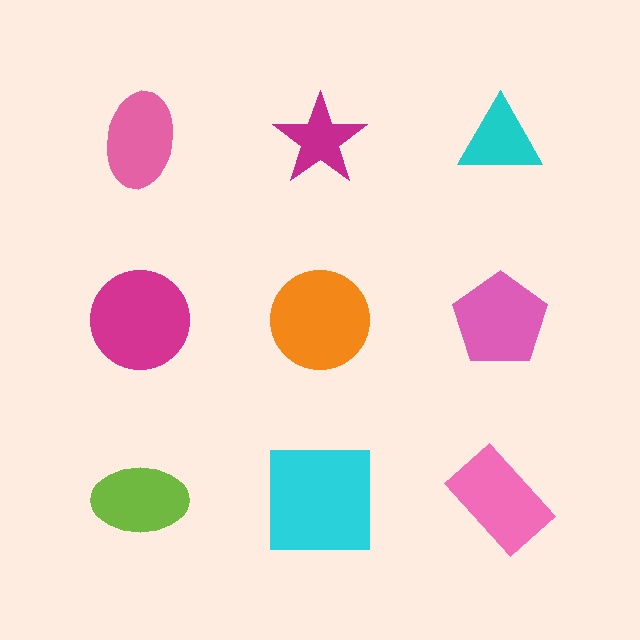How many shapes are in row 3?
3 shapes.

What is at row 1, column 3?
A cyan triangle.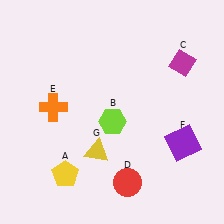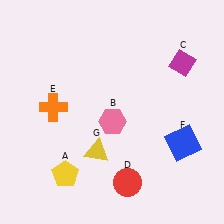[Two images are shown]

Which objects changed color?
B changed from lime to pink. F changed from purple to blue.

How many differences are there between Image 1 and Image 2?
There are 2 differences between the two images.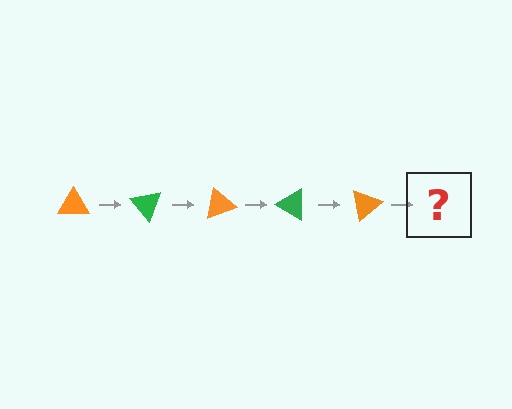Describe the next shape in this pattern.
It should be a green triangle, rotated 250 degrees from the start.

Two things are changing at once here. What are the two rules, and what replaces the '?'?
The two rules are that it rotates 50 degrees each step and the color cycles through orange and green. The '?' should be a green triangle, rotated 250 degrees from the start.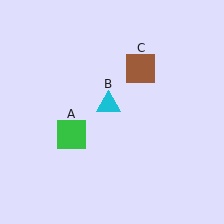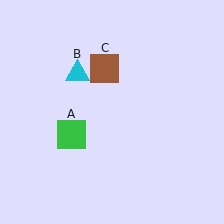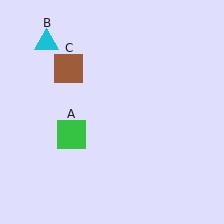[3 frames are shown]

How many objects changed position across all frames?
2 objects changed position: cyan triangle (object B), brown square (object C).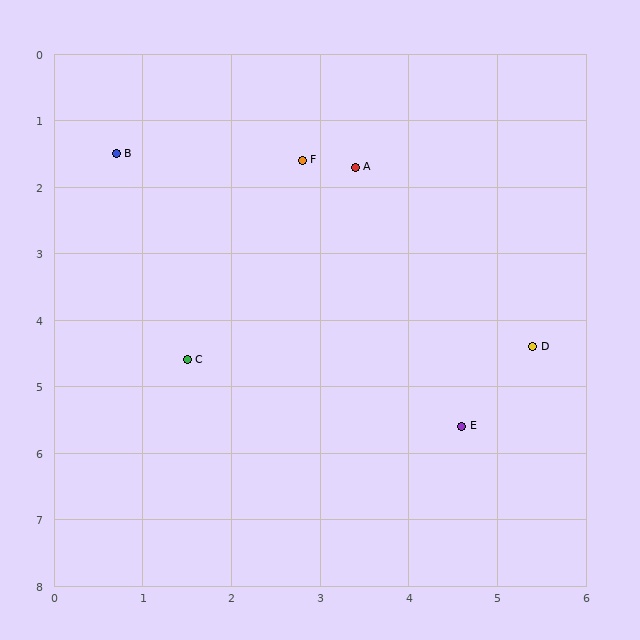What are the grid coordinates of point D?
Point D is at approximately (5.4, 4.4).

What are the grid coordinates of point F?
Point F is at approximately (2.8, 1.6).